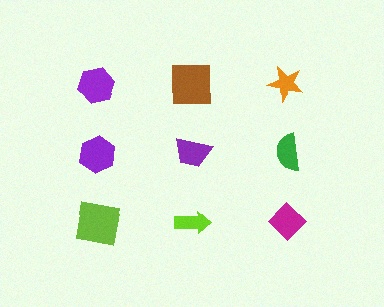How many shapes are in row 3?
3 shapes.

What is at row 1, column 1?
A purple hexagon.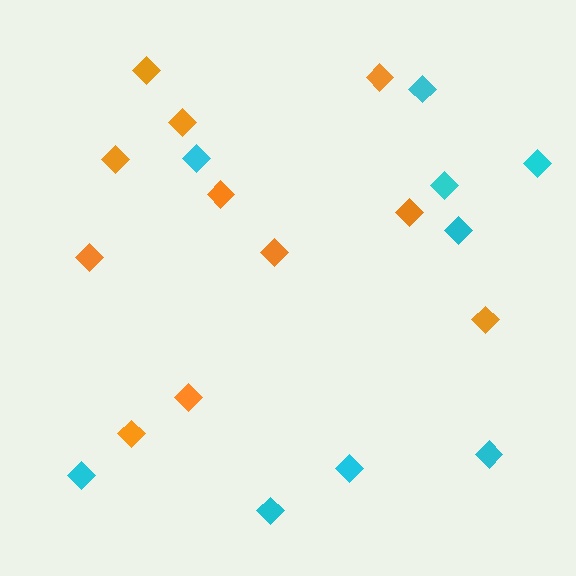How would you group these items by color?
There are 2 groups: one group of orange diamonds (11) and one group of cyan diamonds (9).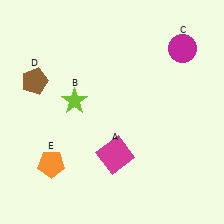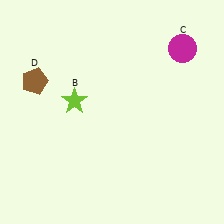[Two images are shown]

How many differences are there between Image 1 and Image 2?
There are 2 differences between the two images.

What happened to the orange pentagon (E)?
The orange pentagon (E) was removed in Image 2. It was in the bottom-left area of Image 1.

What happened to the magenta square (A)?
The magenta square (A) was removed in Image 2. It was in the bottom-right area of Image 1.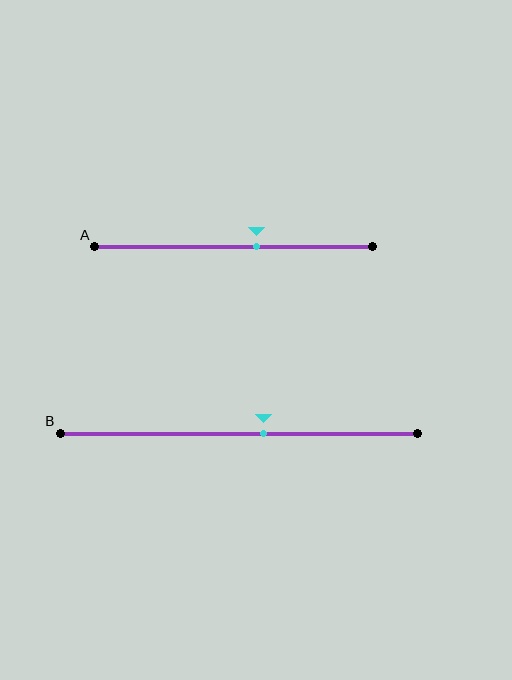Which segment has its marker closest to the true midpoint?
Segment B has its marker closest to the true midpoint.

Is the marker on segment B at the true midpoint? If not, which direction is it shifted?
No, the marker on segment B is shifted to the right by about 7% of the segment length.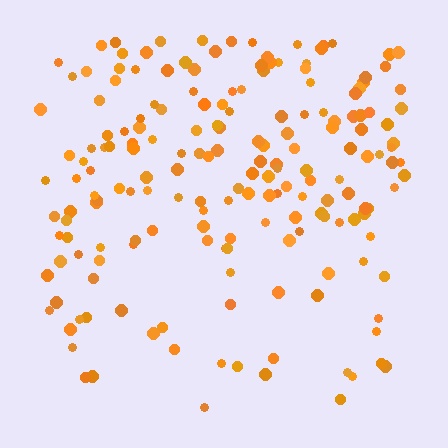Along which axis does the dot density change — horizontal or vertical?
Vertical.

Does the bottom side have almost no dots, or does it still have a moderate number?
Still a moderate number, just noticeably fewer than the top.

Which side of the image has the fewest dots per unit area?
The bottom.